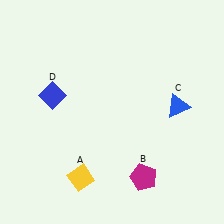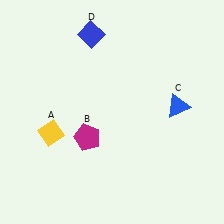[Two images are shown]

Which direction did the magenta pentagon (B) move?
The magenta pentagon (B) moved left.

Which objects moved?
The objects that moved are: the yellow diamond (A), the magenta pentagon (B), the blue diamond (D).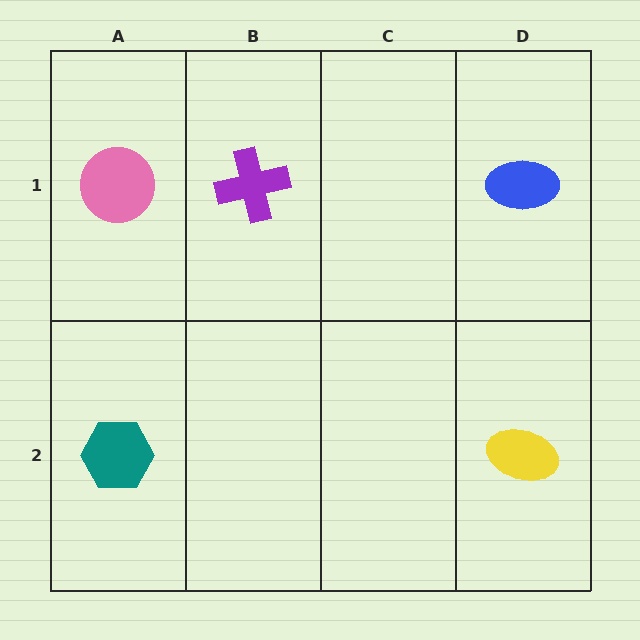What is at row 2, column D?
A yellow ellipse.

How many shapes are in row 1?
3 shapes.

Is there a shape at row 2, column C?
No, that cell is empty.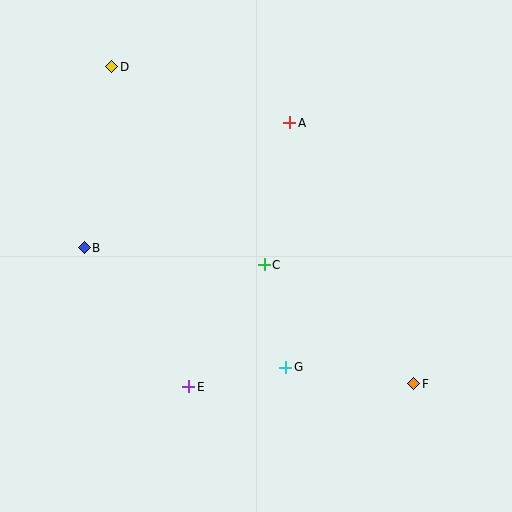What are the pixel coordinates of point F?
Point F is at (414, 384).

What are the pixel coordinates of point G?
Point G is at (286, 367).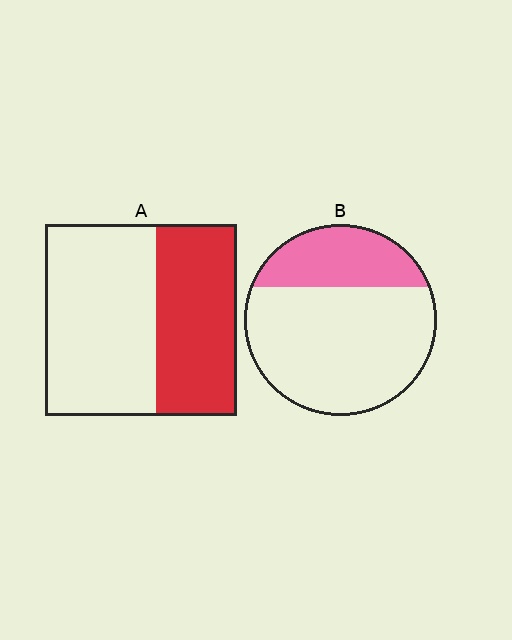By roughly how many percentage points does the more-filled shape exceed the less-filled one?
By roughly 15 percentage points (A over B).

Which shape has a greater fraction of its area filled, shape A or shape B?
Shape A.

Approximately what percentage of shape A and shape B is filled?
A is approximately 40% and B is approximately 30%.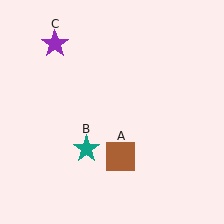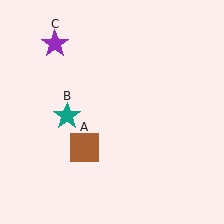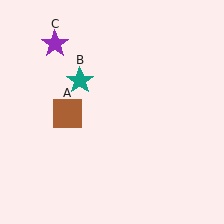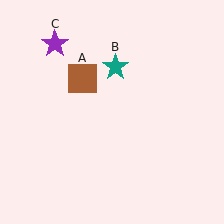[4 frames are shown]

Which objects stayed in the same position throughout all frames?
Purple star (object C) remained stationary.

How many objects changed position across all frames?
2 objects changed position: brown square (object A), teal star (object B).